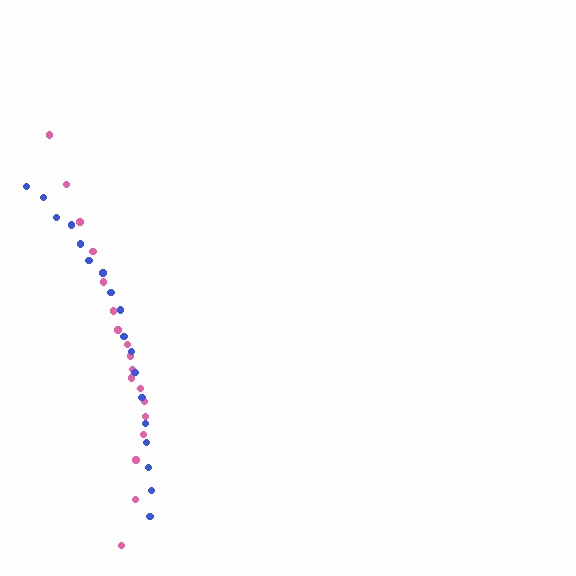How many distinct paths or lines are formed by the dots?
There are 2 distinct paths.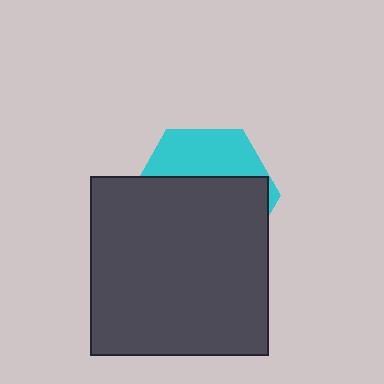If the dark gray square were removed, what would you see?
You would see the complete cyan hexagon.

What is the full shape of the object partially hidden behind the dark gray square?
The partially hidden object is a cyan hexagon.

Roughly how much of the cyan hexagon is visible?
A small part of it is visible (roughly 33%).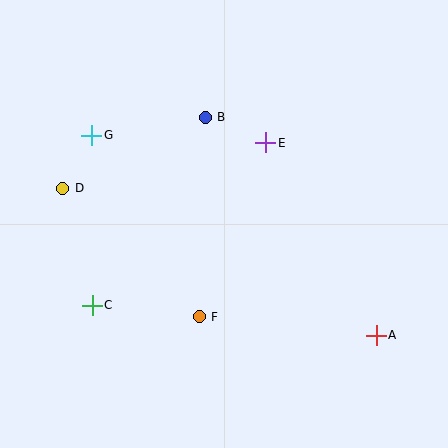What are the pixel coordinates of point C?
Point C is at (92, 305).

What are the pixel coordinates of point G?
Point G is at (92, 135).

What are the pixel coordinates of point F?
Point F is at (199, 317).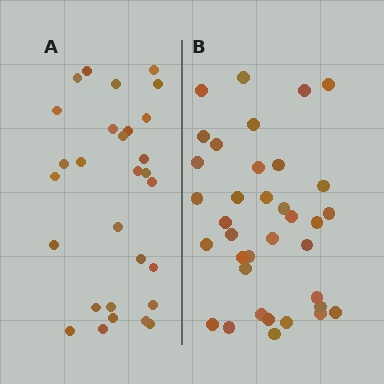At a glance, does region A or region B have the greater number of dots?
Region B (the right region) has more dots.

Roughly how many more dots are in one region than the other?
Region B has roughly 8 or so more dots than region A.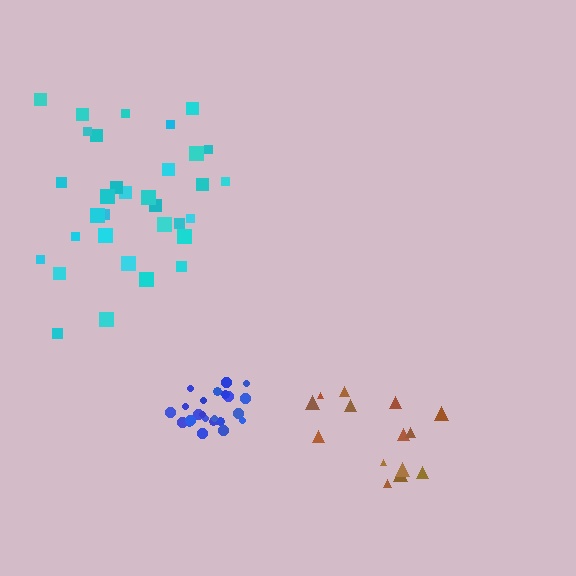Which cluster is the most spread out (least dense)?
Brown.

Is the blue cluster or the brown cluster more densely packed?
Blue.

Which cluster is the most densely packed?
Blue.